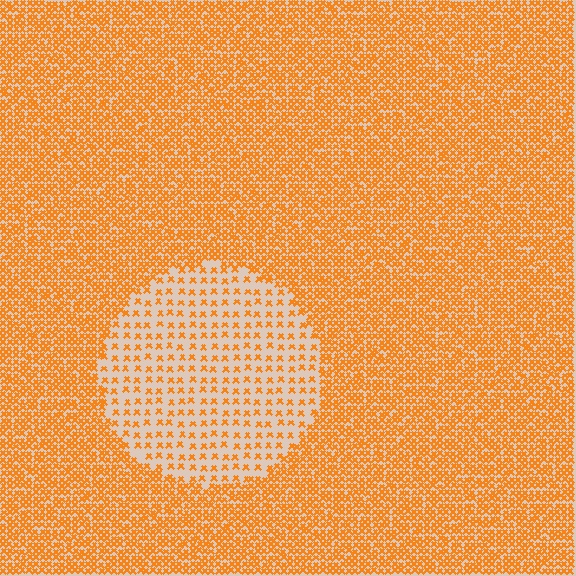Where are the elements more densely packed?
The elements are more densely packed outside the circle boundary.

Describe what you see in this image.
The image contains small orange elements arranged at two different densities. A circle-shaped region is visible where the elements are less densely packed than the surrounding area.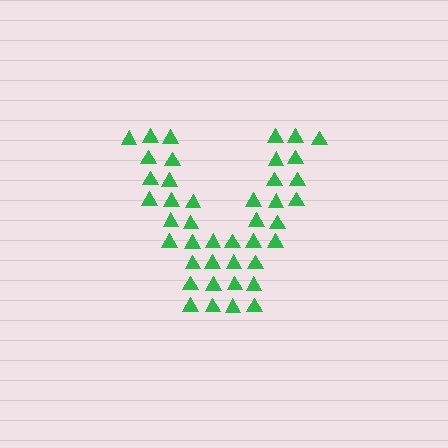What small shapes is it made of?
It is made of small triangles.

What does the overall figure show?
The overall figure shows the letter V.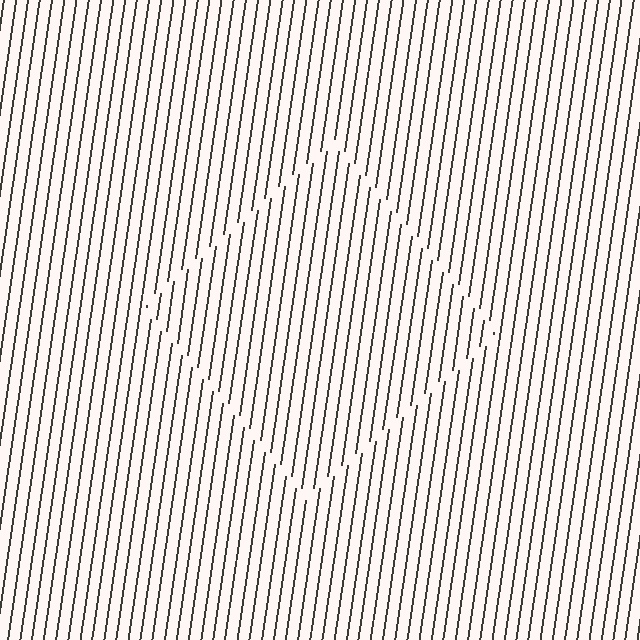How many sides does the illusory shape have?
4 sides — the line-ends trace a square.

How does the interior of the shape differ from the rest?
The interior of the shape contains the same grating, shifted by half a period — the contour is defined by the phase discontinuity where line-ends from the inner and outer gratings abut.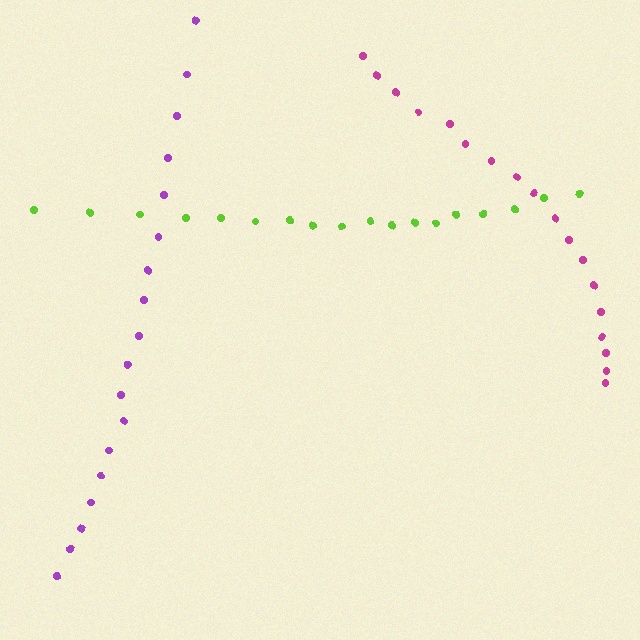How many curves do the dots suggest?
There are 3 distinct paths.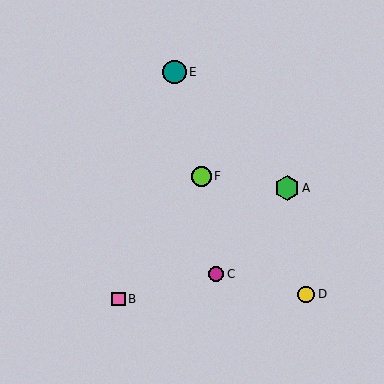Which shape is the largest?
The green hexagon (labeled A) is the largest.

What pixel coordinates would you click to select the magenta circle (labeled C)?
Click at (216, 274) to select the magenta circle C.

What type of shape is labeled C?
Shape C is a magenta circle.